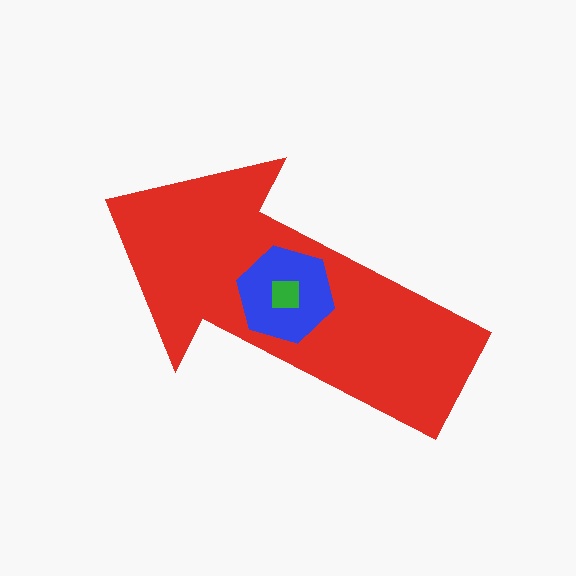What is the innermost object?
The green square.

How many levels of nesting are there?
3.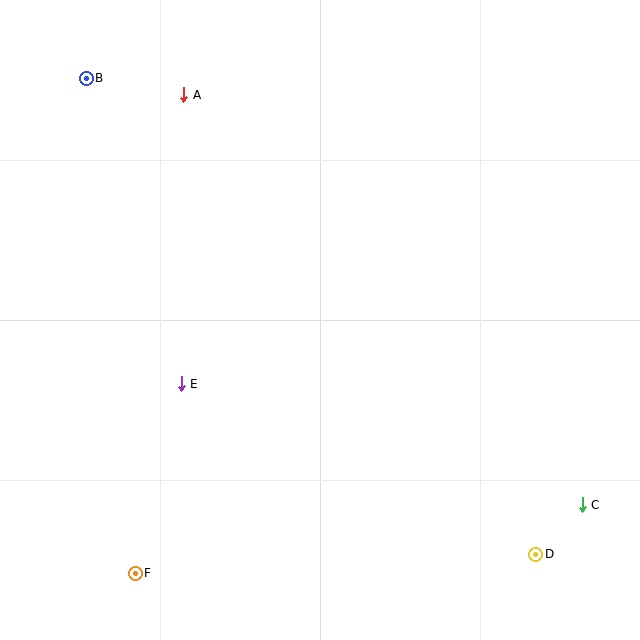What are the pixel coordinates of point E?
Point E is at (181, 384).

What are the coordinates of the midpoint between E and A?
The midpoint between E and A is at (183, 239).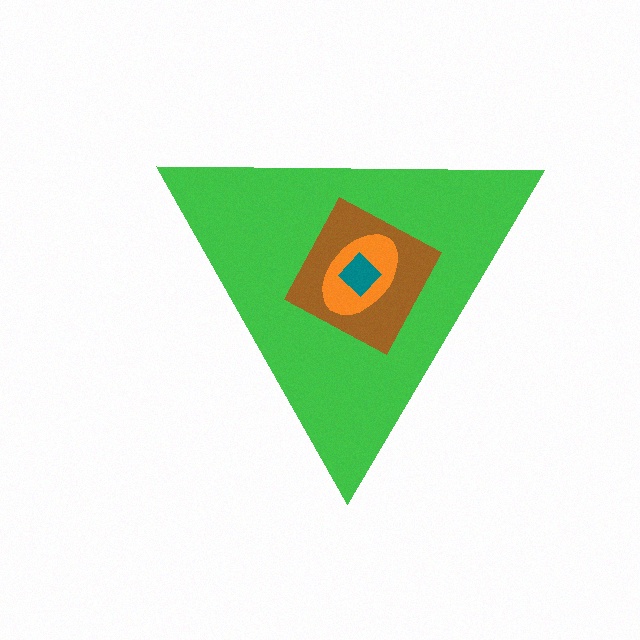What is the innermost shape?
The teal diamond.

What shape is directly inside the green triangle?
The brown diamond.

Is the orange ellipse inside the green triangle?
Yes.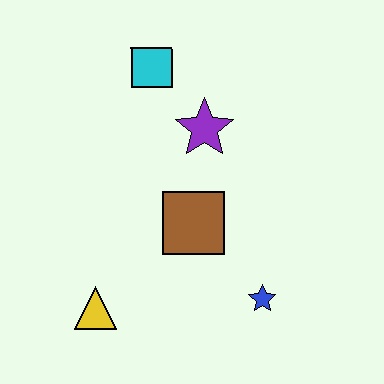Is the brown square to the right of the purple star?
No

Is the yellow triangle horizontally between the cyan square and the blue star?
No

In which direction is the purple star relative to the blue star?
The purple star is above the blue star.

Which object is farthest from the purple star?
The yellow triangle is farthest from the purple star.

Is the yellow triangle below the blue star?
Yes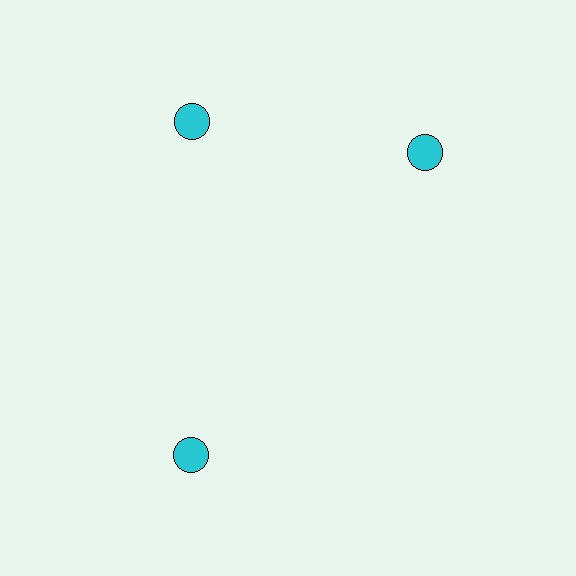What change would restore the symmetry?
The symmetry would be restored by rotating it back into even spacing with its neighbors so that all 3 circles sit at equal angles and equal distance from the center.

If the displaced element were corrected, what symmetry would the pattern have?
It would have 3-fold rotational symmetry — the pattern would map onto itself every 120 degrees.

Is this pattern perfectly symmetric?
No. The 3 cyan circles are arranged in a ring, but one element near the 3 o'clock position is rotated out of alignment along the ring, breaking the 3-fold rotational symmetry.